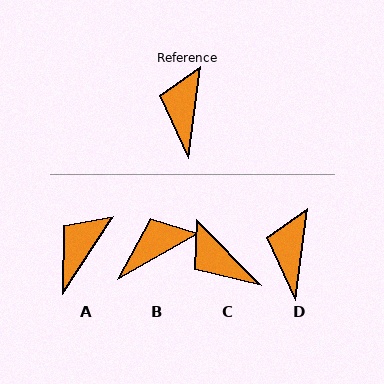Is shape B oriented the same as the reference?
No, it is off by about 53 degrees.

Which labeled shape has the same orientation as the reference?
D.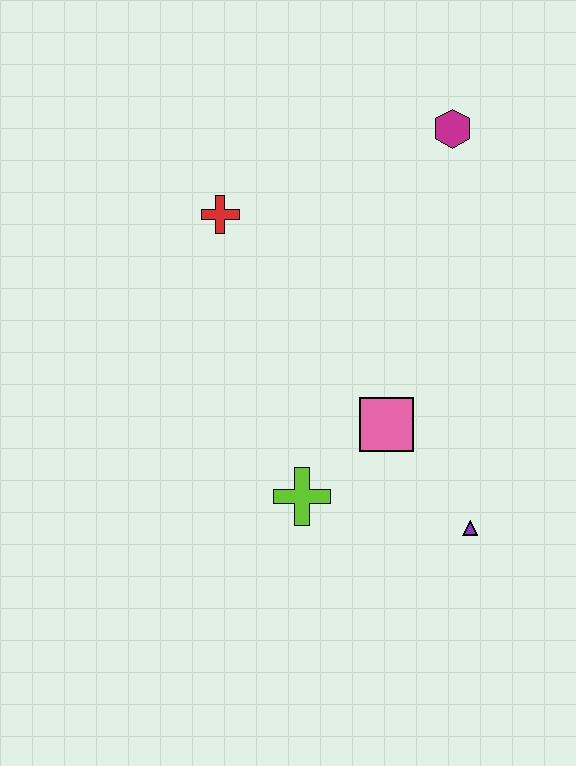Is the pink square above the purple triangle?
Yes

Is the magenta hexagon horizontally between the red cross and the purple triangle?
Yes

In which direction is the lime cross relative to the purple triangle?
The lime cross is to the left of the purple triangle.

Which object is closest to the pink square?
The lime cross is closest to the pink square.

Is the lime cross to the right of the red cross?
Yes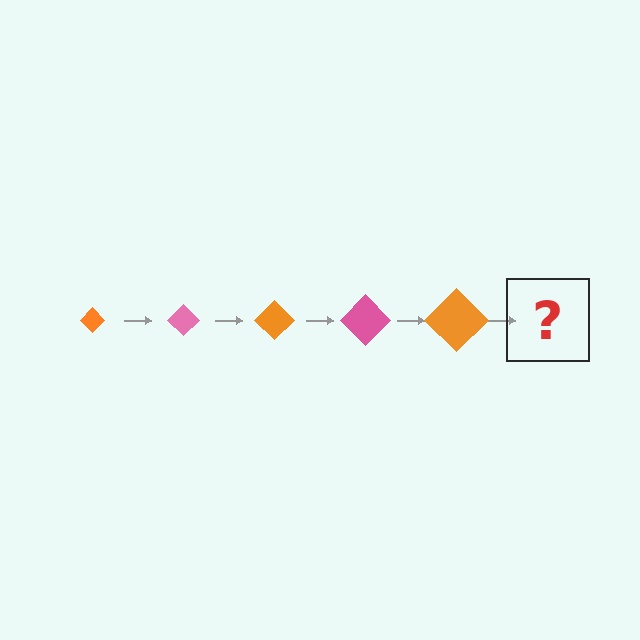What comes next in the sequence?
The next element should be a pink diamond, larger than the previous one.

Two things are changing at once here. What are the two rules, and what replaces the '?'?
The two rules are that the diamond grows larger each step and the color cycles through orange and pink. The '?' should be a pink diamond, larger than the previous one.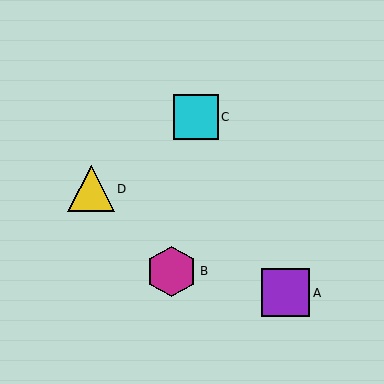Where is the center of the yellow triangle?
The center of the yellow triangle is at (91, 189).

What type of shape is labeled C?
Shape C is a cyan square.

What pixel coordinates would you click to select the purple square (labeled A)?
Click at (286, 293) to select the purple square A.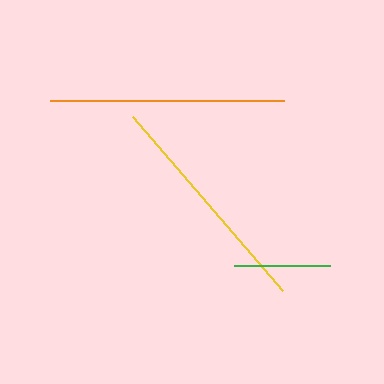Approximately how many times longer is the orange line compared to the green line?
The orange line is approximately 2.4 times the length of the green line.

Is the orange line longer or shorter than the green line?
The orange line is longer than the green line.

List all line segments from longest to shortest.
From longest to shortest: orange, yellow, green.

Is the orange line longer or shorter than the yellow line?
The orange line is longer than the yellow line.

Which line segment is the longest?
The orange line is the longest at approximately 234 pixels.